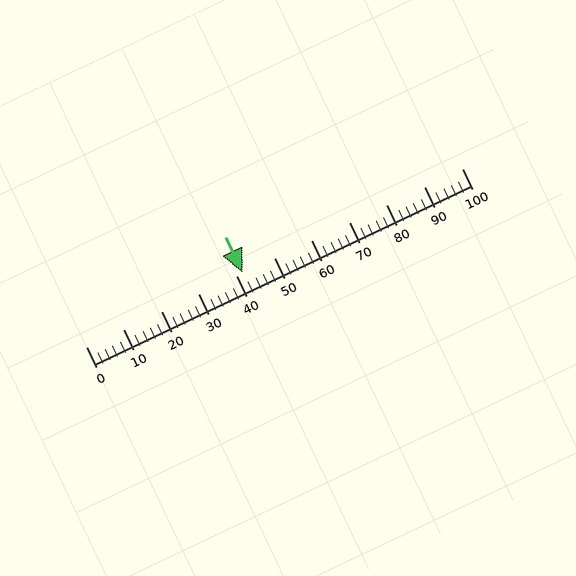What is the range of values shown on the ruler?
The ruler shows values from 0 to 100.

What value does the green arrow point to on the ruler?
The green arrow points to approximately 42.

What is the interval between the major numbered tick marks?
The major tick marks are spaced 10 units apart.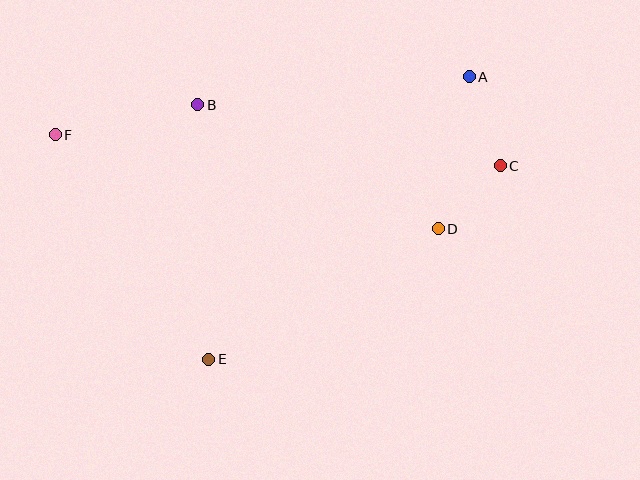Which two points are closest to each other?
Points C and D are closest to each other.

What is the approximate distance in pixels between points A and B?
The distance between A and B is approximately 273 pixels.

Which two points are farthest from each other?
Points C and F are farthest from each other.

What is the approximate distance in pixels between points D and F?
The distance between D and F is approximately 394 pixels.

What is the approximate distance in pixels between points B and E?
The distance between B and E is approximately 255 pixels.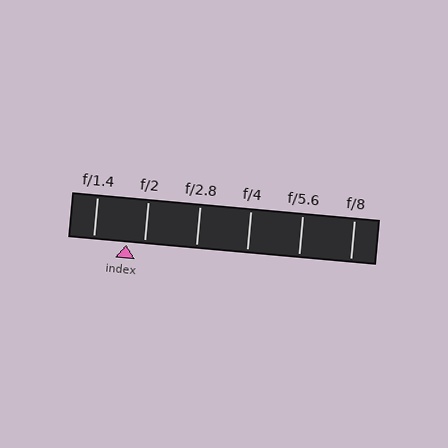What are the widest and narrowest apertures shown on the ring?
The widest aperture shown is f/1.4 and the narrowest is f/8.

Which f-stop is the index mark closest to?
The index mark is closest to f/2.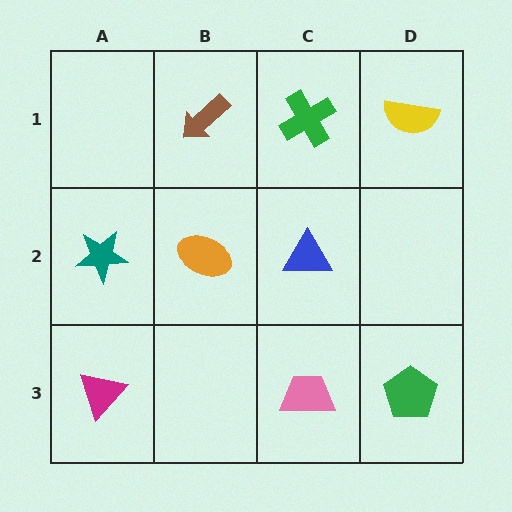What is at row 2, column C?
A blue triangle.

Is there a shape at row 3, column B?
No, that cell is empty.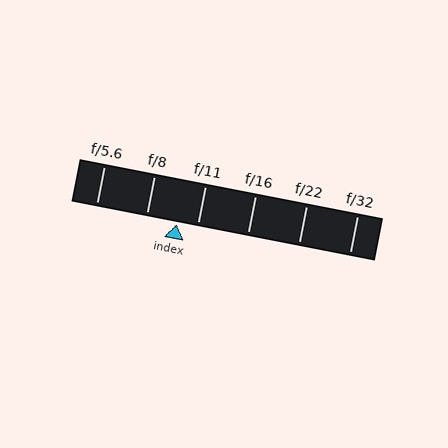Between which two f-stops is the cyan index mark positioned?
The index mark is between f/8 and f/11.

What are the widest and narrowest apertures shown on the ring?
The widest aperture shown is f/5.6 and the narrowest is f/32.